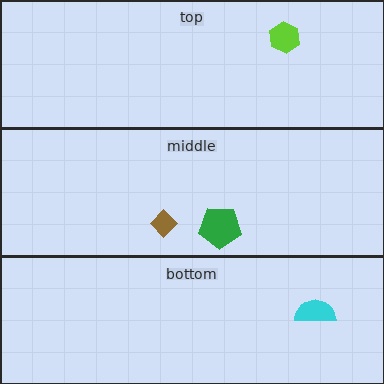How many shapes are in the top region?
1.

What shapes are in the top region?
The lime hexagon.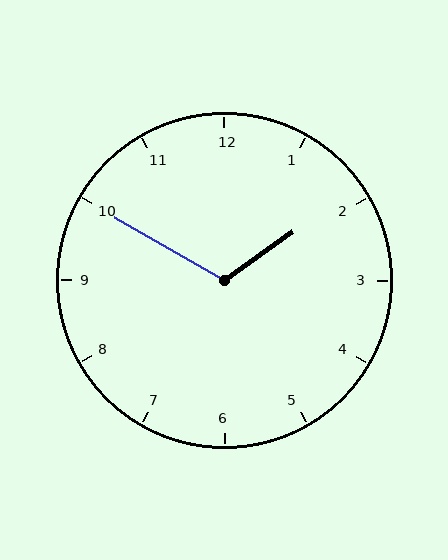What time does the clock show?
1:50.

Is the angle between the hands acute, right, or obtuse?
It is obtuse.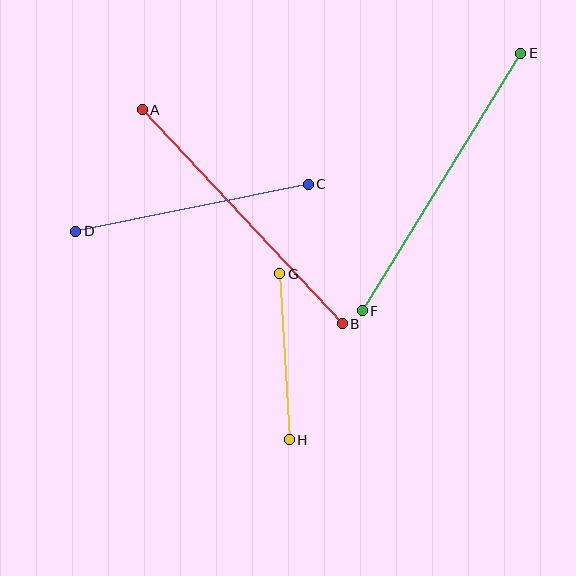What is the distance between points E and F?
The distance is approximately 302 pixels.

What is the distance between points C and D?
The distance is approximately 237 pixels.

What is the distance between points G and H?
The distance is approximately 166 pixels.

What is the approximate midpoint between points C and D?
The midpoint is at approximately (192, 208) pixels.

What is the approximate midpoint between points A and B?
The midpoint is at approximately (242, 217) pixels.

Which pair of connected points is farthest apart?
Points E and F are farthest apart.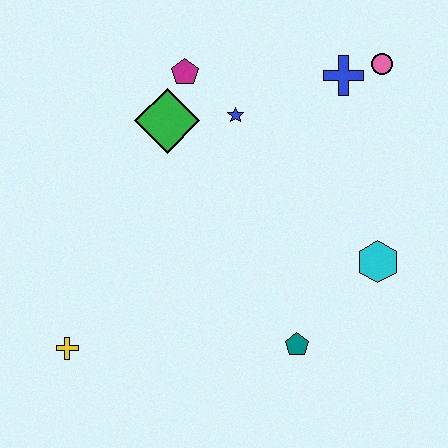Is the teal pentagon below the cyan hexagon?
Yes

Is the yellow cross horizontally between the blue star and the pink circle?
No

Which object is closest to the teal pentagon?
The cyan hexagon is closest to the teal pentagon.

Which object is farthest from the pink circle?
The yellow cross is farthest from the pink circle.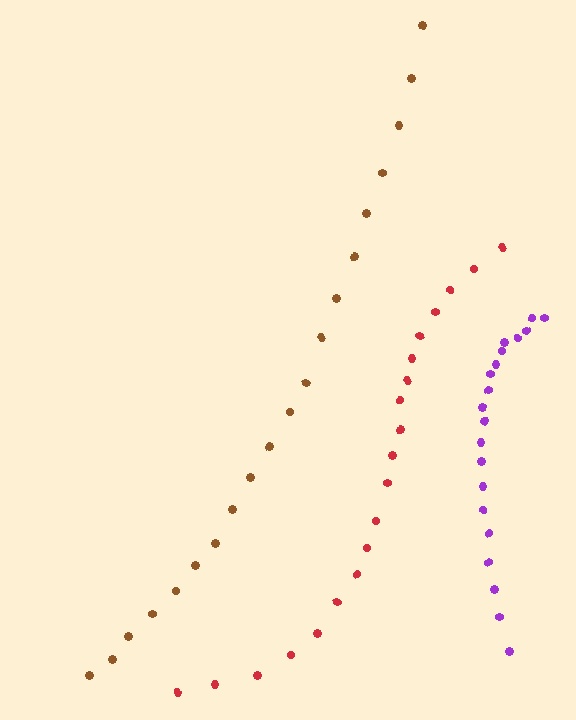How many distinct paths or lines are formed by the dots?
There are 3 distinct paths.